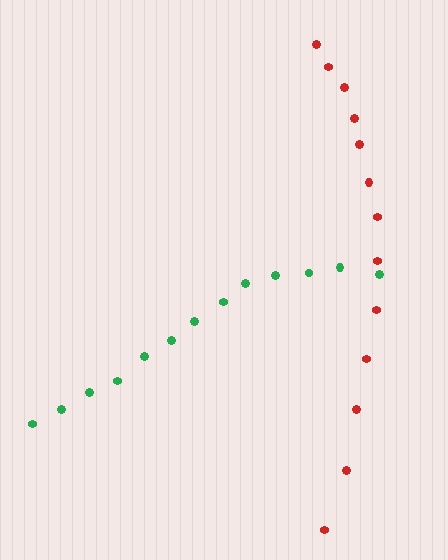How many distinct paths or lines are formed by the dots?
There are 2 distinct paths.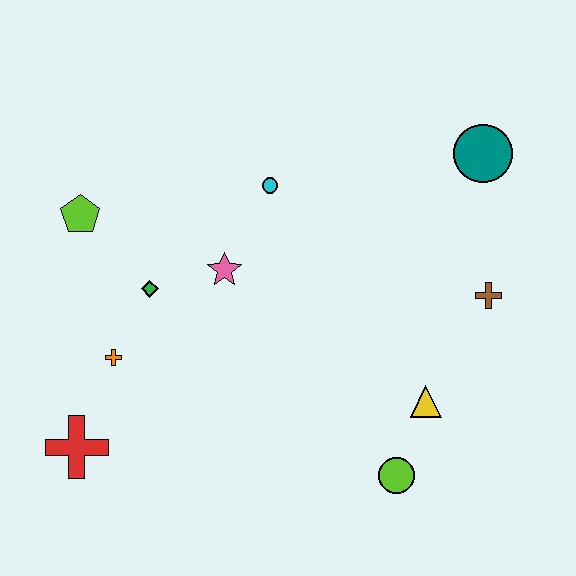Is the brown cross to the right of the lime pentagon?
Yes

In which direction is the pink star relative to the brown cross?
The pink star is to the left of the brown cross.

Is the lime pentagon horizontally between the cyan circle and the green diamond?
No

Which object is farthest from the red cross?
The teal circle is farthest from the red cross.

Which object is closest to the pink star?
The green diamond is closest to the pink star.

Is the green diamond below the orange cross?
No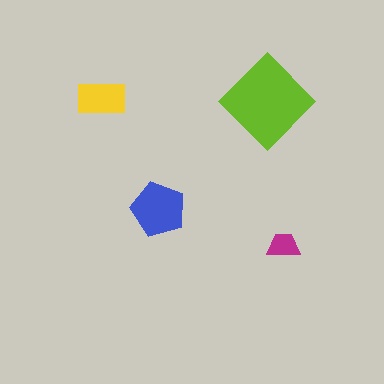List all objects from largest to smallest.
The lime diamond, the blue pentagon, the yellow rectangle, the magenta trapezoid.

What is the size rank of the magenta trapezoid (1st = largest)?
4th.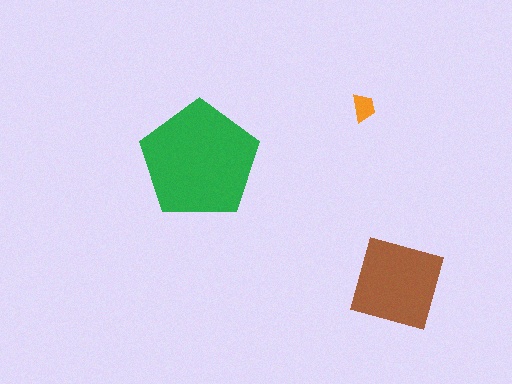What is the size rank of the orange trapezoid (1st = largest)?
3rd.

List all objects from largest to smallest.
The green pentagon, the brown square, the orange trapezoid.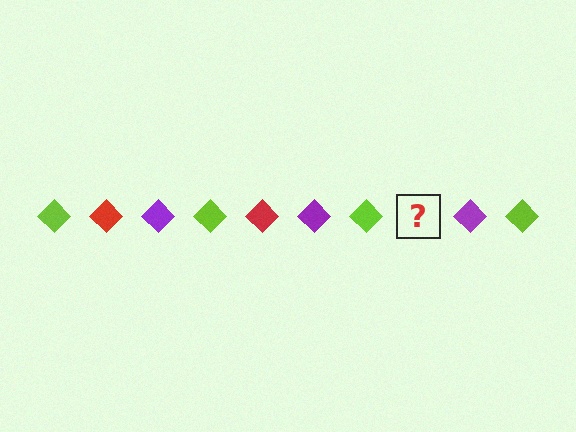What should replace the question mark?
The question mark should be replaced with a red diamond.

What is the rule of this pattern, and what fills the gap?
The rule is that the pattern cycles through lime, red, purple diamonds. The gap should be filled with a red diamond.